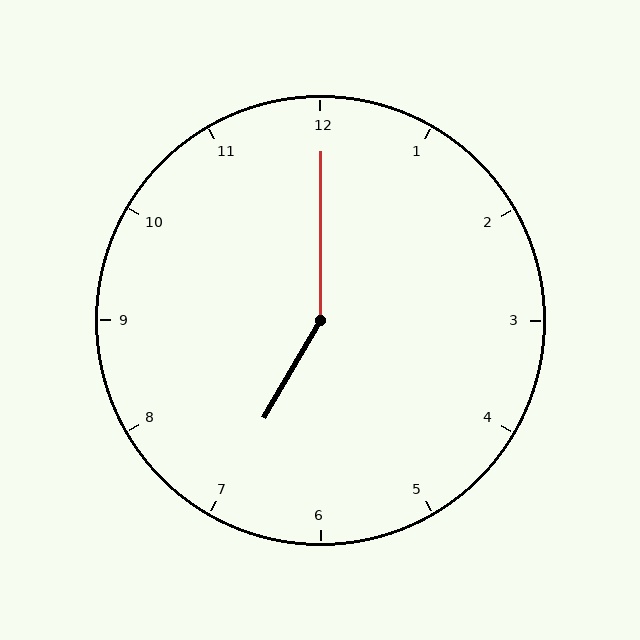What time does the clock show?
7:00.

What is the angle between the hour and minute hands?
Approximately 150 degrees.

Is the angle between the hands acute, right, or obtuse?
It is obtuse.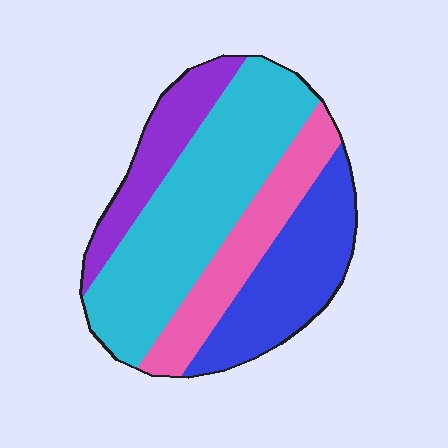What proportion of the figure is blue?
Blue covers 24% of the figure.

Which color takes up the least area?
Purple, at roughly 15%.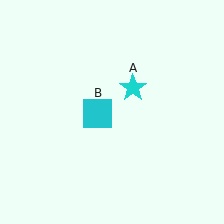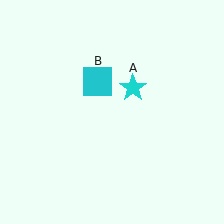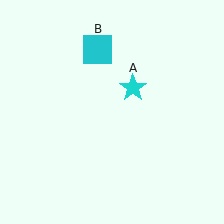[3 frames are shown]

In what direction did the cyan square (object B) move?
The cyan square (object B) moved up.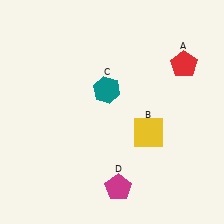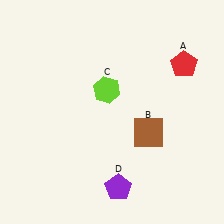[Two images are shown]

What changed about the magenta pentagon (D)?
In Image 1, D is magenta. In Image 2, it changed to purple.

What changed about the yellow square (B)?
In Image 1, B is yellow. In Image 2, it changed to brown.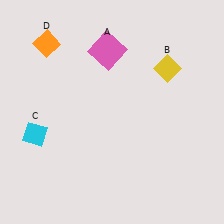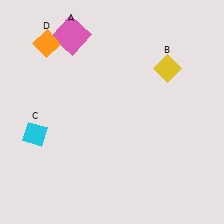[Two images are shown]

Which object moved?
The pink square (A) moved left.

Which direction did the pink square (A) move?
The pink square (A) moved left.